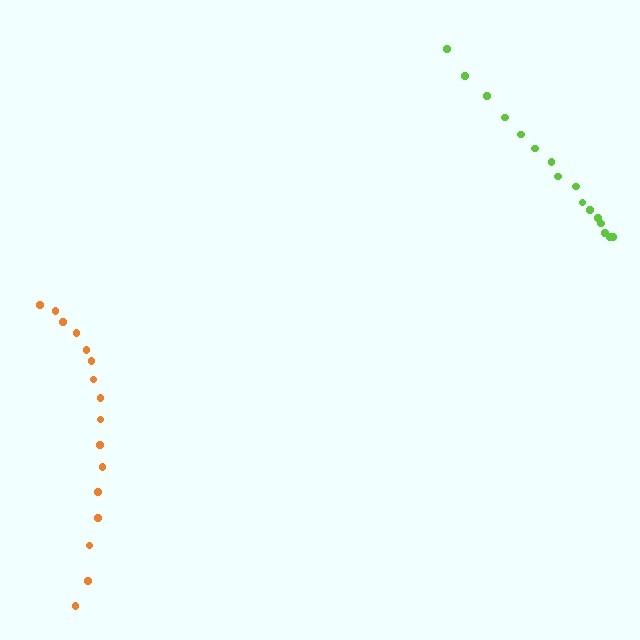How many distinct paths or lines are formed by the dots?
There are 2 distinct paths.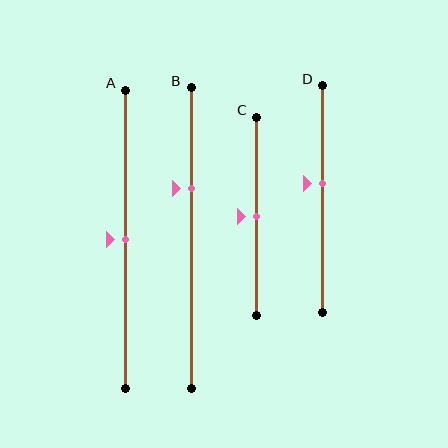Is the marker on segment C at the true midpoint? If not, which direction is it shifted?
Yes, the marker on segment C is at the true midpoint.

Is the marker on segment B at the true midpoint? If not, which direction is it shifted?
No, the marker on segment B is shifted upward by about 16% of the segment length.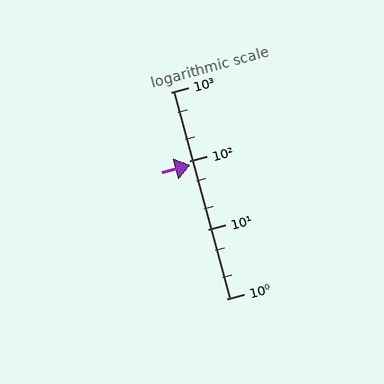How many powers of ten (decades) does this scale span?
The scale spans 3 decades, from 1 to 1000.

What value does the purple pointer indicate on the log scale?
The pointer indicates approximately 87.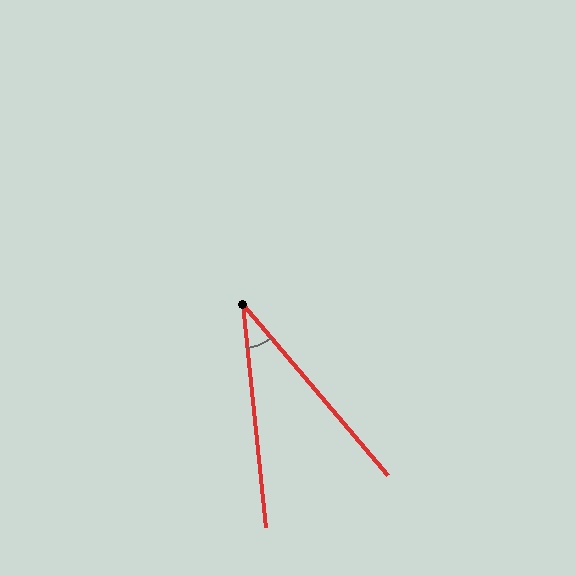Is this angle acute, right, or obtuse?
It is acute.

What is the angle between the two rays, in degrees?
Approximately 34 degrees.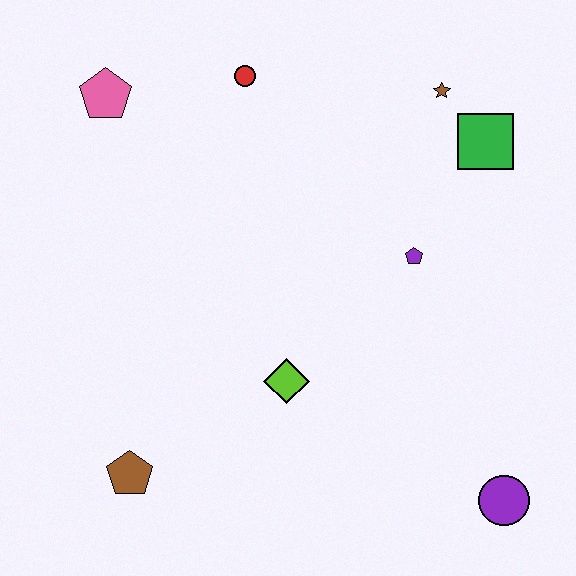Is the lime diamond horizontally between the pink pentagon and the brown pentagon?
No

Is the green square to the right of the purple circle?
No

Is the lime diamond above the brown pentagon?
Yes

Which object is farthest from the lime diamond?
The pink pentagon is farthest from the lime diamond.